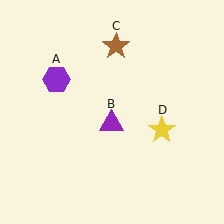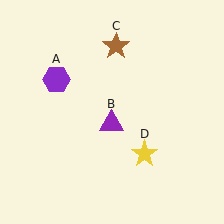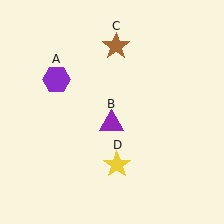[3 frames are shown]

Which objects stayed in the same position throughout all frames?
Purple hexagon (object A) and purple triangle (object B) and brown star (object C) remained stationary.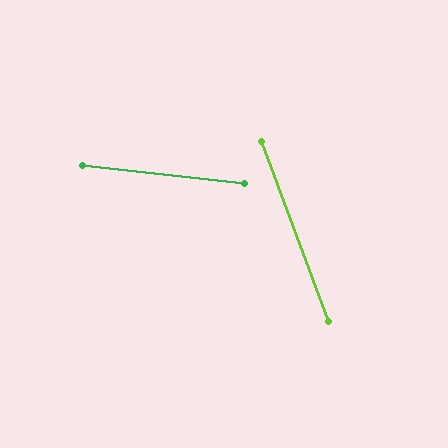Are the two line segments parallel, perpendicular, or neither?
Neither parallel nor perpendicular — they differ by about 63°.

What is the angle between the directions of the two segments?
Approximately 63 degrees.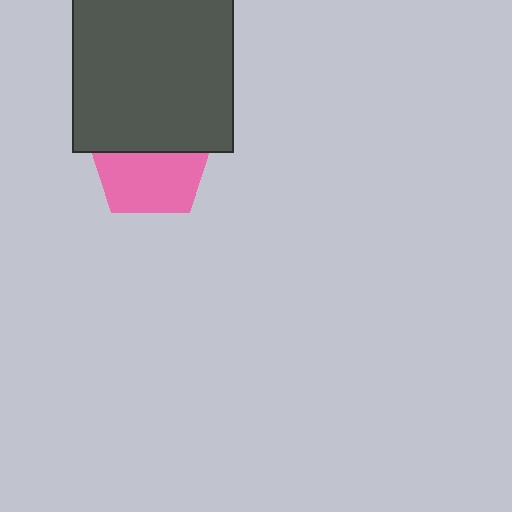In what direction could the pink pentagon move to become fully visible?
The pink pentagon could move down. That would shift it out from behind the dark gray square entirely.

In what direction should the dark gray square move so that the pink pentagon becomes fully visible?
The dark gray square should move up. That is the shortest direction to clear the overlap and leave the pink pentagon fully visible.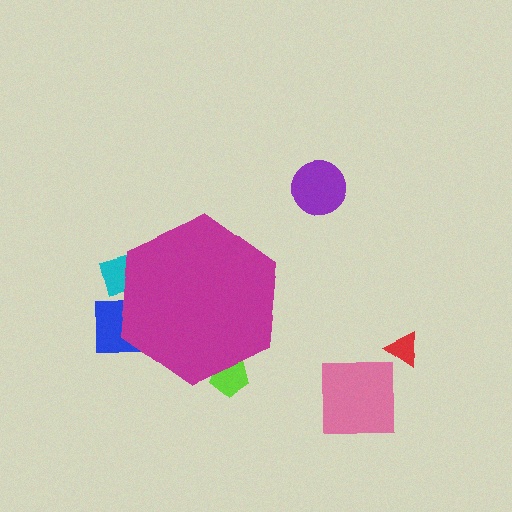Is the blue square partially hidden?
Yes, the blue square is partially hidden behind the magenta hexagon.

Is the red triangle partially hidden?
No, the red triangle is fully visible.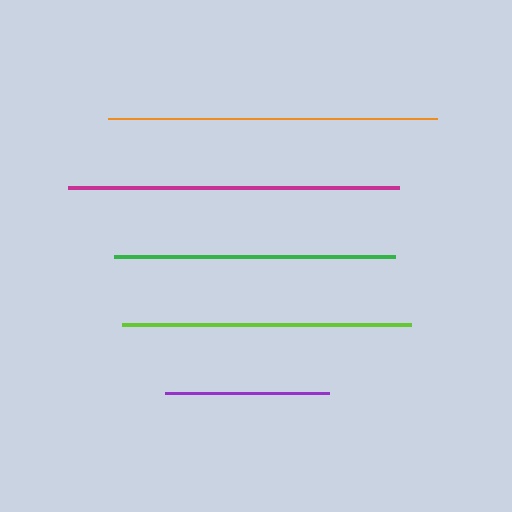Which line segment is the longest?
The magenta line is the longest at approximately 331 pixels.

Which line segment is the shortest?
The purple line is the shortest at approximately 164 pixels.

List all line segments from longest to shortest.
From longest to shortest: magenta, orange, lime, green, purple.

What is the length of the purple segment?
The purple segment is approximately 164 pixels long.